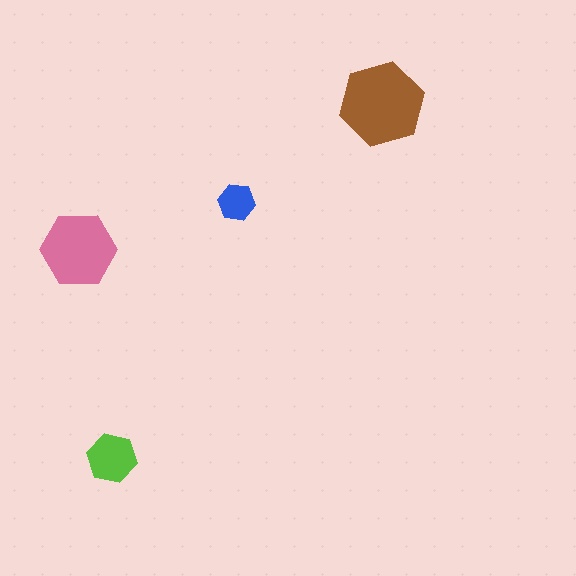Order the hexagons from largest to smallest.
the brown one, the pink one, the lime one, the blue one.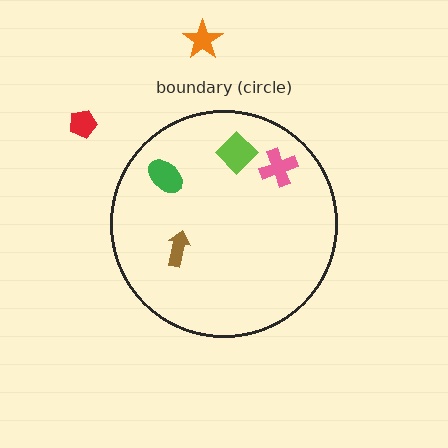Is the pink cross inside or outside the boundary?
Inside.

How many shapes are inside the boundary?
4 inside, 2 outside.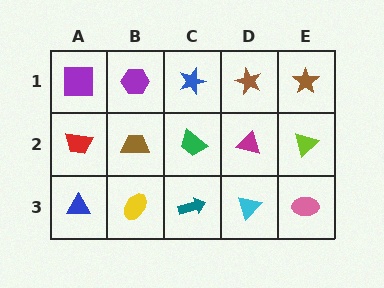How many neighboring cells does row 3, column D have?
3.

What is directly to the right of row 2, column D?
A lime triangle.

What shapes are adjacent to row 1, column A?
A red trapezoid (row 2, column A), a purple hexagon (row 1, column B).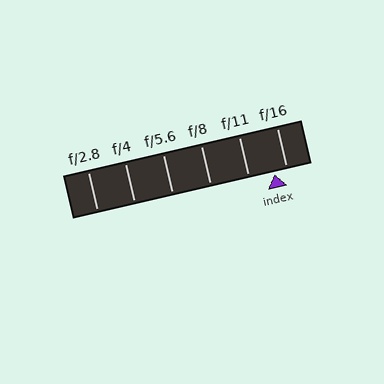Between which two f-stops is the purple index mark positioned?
The index mark is between f/11 and f/16.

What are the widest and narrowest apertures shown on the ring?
The widest aperture shown is f/2.8 and the narrowest is f/16.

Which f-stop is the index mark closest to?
The index mark is closest to f/16.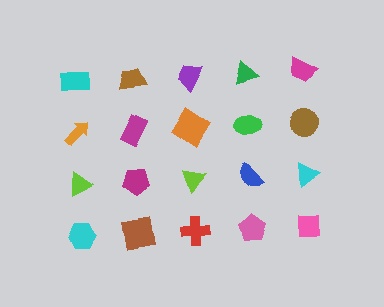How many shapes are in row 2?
5 shapes.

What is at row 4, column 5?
A pink square.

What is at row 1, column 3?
A purple trapezoid.